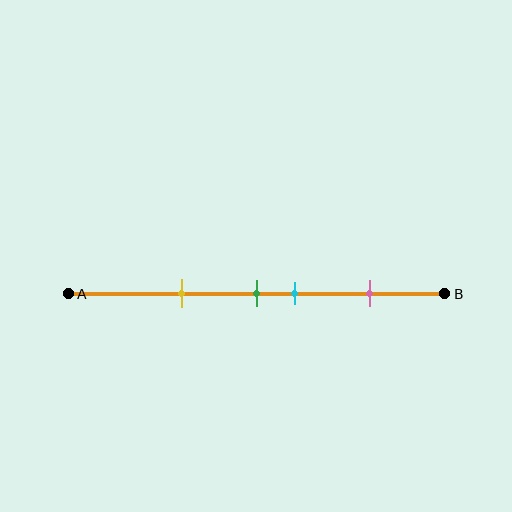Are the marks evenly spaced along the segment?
No, the marks are not evenly spaced.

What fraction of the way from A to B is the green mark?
The green mark is approximately 50% (0.5) of the way from A to B.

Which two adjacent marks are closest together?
The green and cyan marks are the closest adjacent pair.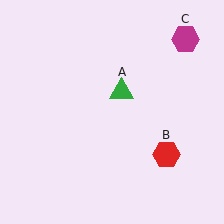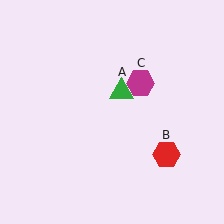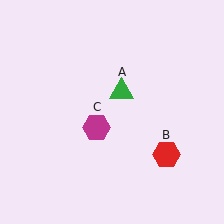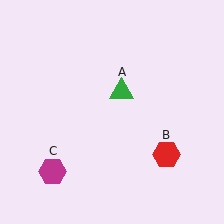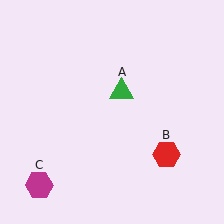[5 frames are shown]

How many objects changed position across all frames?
1 object changed position: magenta hexagon (object C).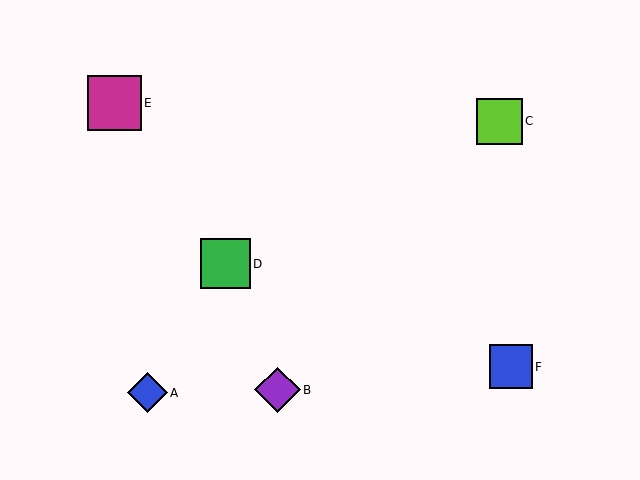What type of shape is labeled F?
Shape F is a blue square.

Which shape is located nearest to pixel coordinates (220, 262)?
The green square (labeled D) at (226, 264) is nearest to that location.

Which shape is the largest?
The magenta square (labeled E) is the largest.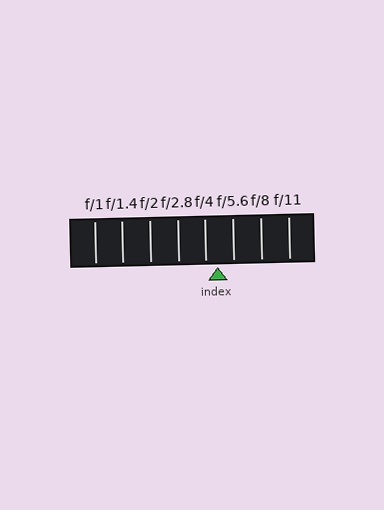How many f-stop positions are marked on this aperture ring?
There are 8 f-stop positions marked.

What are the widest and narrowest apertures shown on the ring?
The widest aperture shown is f/1 and the narrowest is f/11.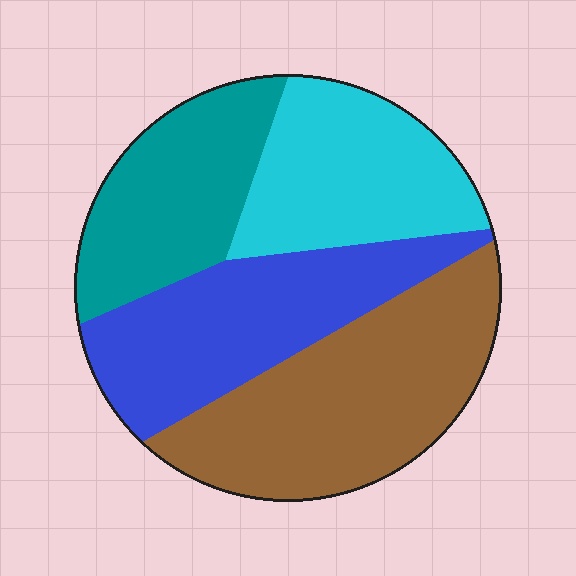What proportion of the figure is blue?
Blue covers about 25% of the figure.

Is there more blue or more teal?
Blue.